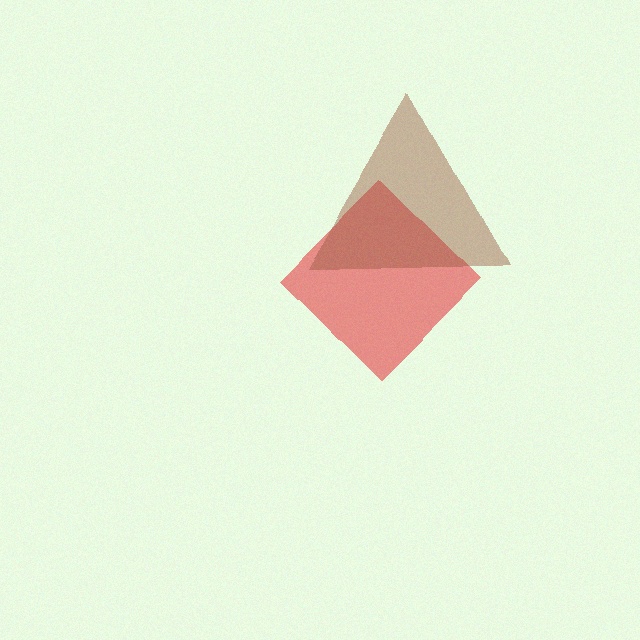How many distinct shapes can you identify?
There are 2 distinct shapes: a red diamond, a brown triangle.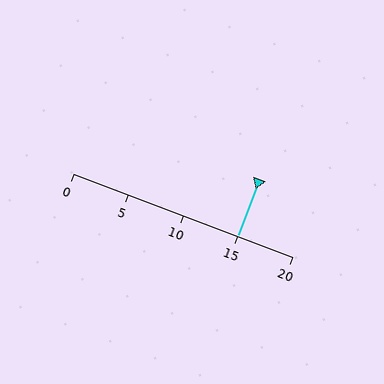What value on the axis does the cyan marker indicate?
The marker indicates approximately 15.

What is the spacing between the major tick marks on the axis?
The major ticks are spaced 5 apart.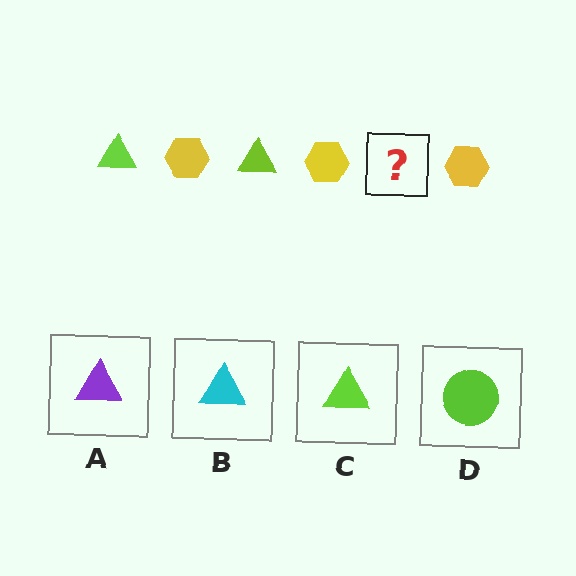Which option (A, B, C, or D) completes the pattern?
C.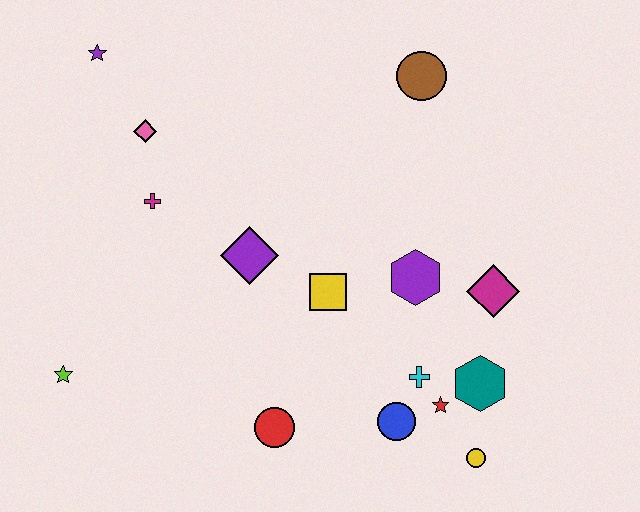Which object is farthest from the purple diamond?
The yellow circle is farthest from the purple diamond.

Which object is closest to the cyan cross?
The red star is closest to the cyan cross.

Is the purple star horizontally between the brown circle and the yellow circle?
No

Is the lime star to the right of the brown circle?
No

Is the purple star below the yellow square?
No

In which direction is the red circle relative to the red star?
The red circle is to the left of the red star.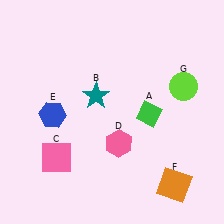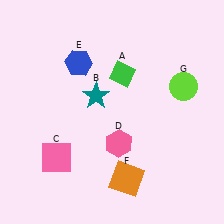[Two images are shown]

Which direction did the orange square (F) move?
The orange square (F) moved left.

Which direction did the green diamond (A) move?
The green diamond (A) moved up.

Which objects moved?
The objects that moved are: the green diamond (A), the blue hexagon (E), the orange square (F).